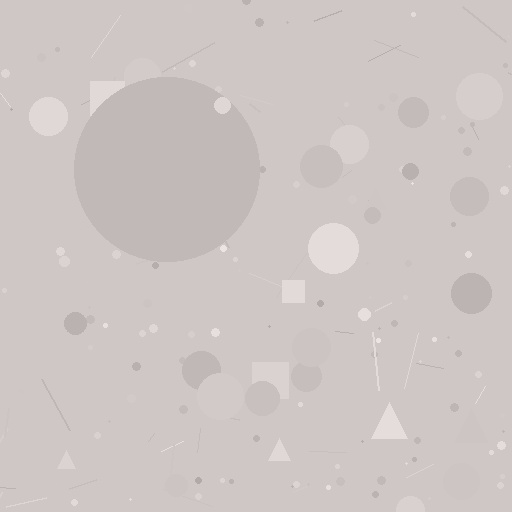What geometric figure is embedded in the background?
A circle is embedded in the background.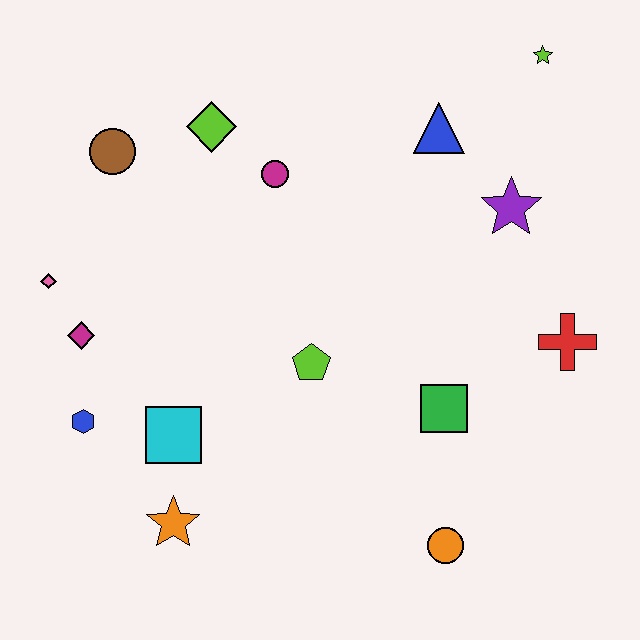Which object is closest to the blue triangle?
The purple star is closest to the blue triangle.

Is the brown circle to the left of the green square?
Yes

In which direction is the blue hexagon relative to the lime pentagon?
The blue hexagon is to the left of the lime pentagon.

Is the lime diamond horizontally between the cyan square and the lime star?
Yes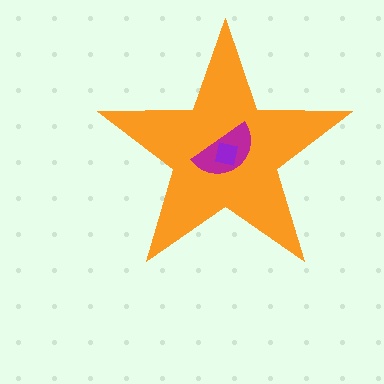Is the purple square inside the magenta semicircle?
Yes.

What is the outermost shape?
The orange star.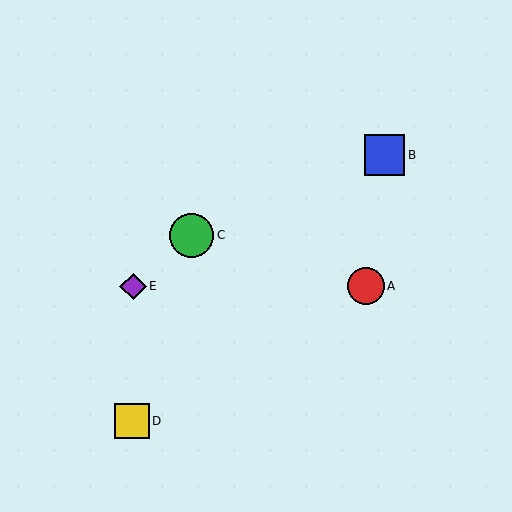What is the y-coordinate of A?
Object A is at y≈286.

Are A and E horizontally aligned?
Yes, both are at y≈286.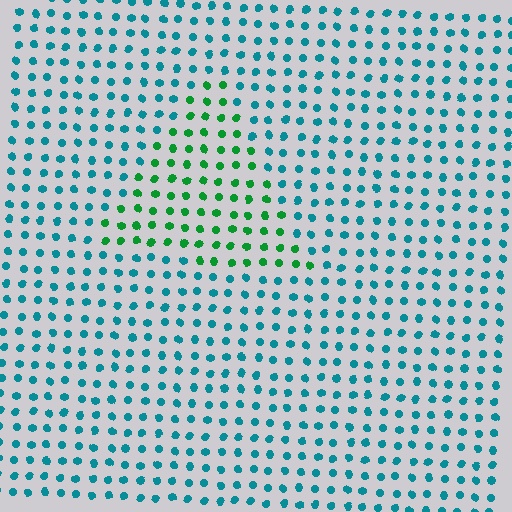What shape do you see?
I see a triangle.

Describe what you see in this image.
The image is filled with small teal elements in a uniform arrangement. A triangle-shaped region is visible where the elements are tinted to a slightly different hue, forming a subtle color boundary.